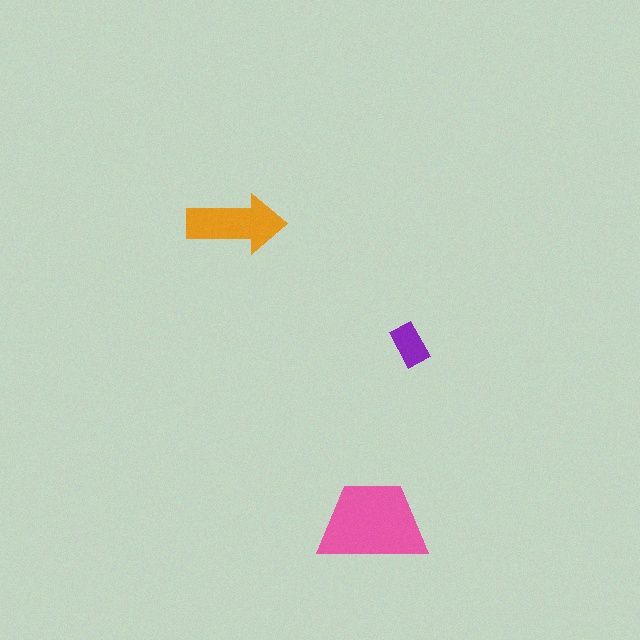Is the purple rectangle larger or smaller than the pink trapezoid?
Smaller.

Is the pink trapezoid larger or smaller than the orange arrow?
Larger.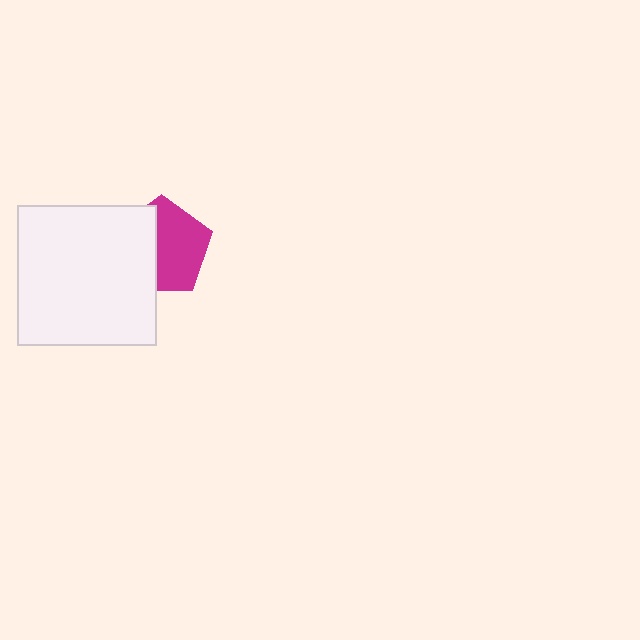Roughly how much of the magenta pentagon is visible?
About half of it is visible (roughly 57%).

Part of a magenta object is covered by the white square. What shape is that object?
It is a pentagon.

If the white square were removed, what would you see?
You would see the complete magenta pentagon.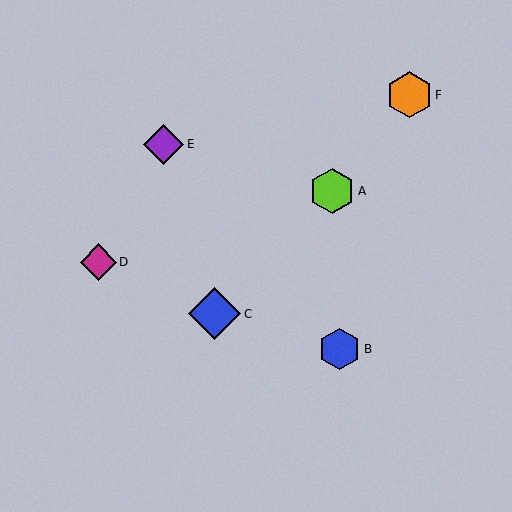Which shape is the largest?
The blue diamond (labeled C) is the largest.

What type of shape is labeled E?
Shape E is a purple diamond.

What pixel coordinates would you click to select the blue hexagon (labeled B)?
Click at (340, 349) to select the blue hexagon B.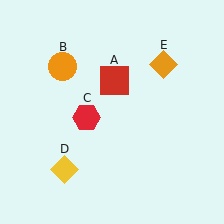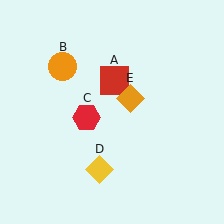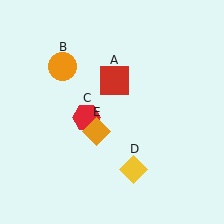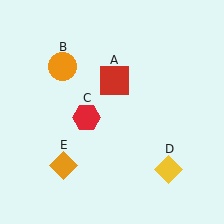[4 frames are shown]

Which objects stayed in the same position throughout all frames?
Red square (object A) and orange circle (object B) and red hexagon (object C) remained stationary.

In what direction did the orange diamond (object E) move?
The orange diamond (object E) moved down and to the left.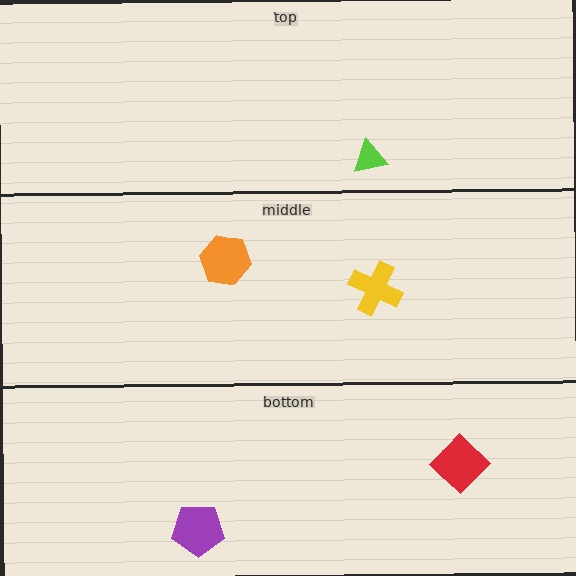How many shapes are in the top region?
1.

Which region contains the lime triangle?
The top region.